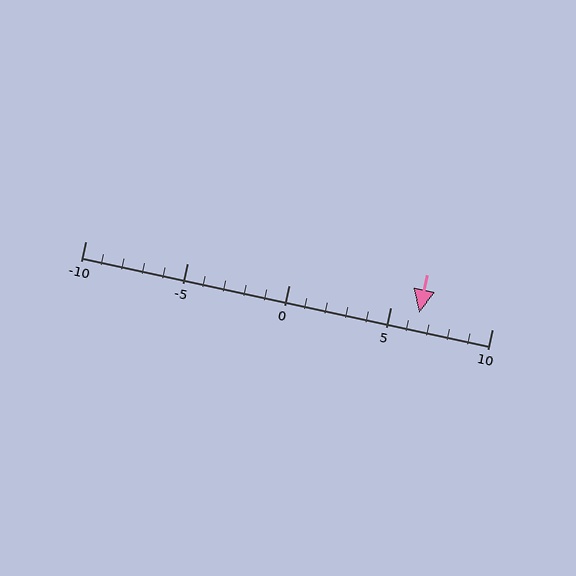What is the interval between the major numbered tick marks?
The major tick marks are spaced 5 units apart.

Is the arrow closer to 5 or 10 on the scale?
The arrow is closer to 5.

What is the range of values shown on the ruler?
The ruler shows values from -10 to 10.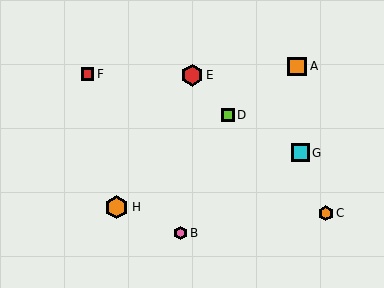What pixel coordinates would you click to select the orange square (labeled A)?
Click at (297, 66) to select the orange square A.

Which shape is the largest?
The orange hexagon (labeled H) is the largest.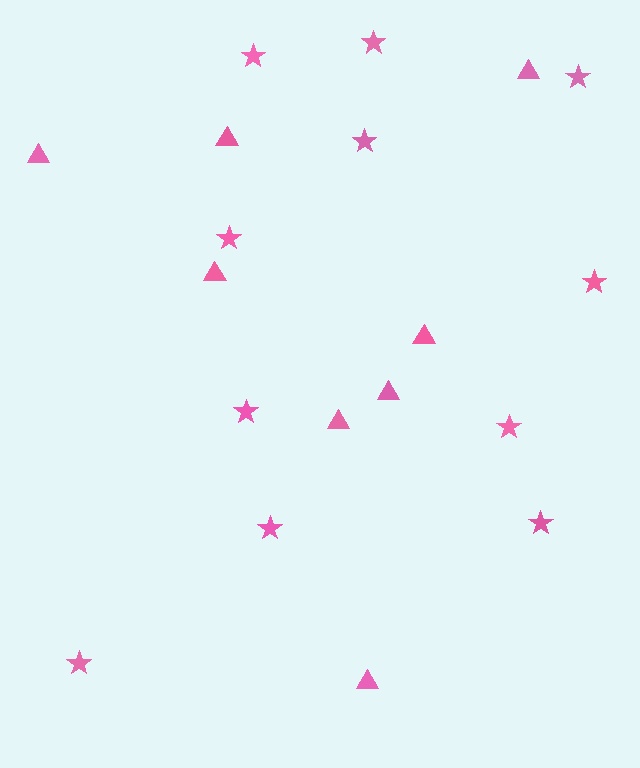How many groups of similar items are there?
There are 2 groups: one group of triangles (8) and one group of stars (11).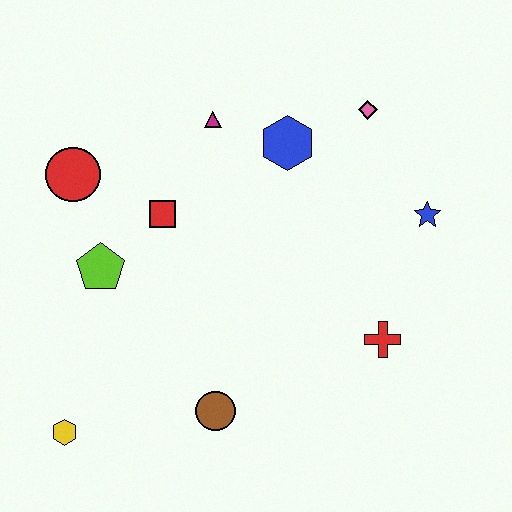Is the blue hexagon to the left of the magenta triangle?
No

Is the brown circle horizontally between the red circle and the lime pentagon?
No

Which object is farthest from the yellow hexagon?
The pink diamond is farthest from the yellow hexagon.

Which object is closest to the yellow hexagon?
The brown circle is closest to the yellow hexagon.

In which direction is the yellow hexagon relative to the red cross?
The yellow hexagon is to the left of the red cross.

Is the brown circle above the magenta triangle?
No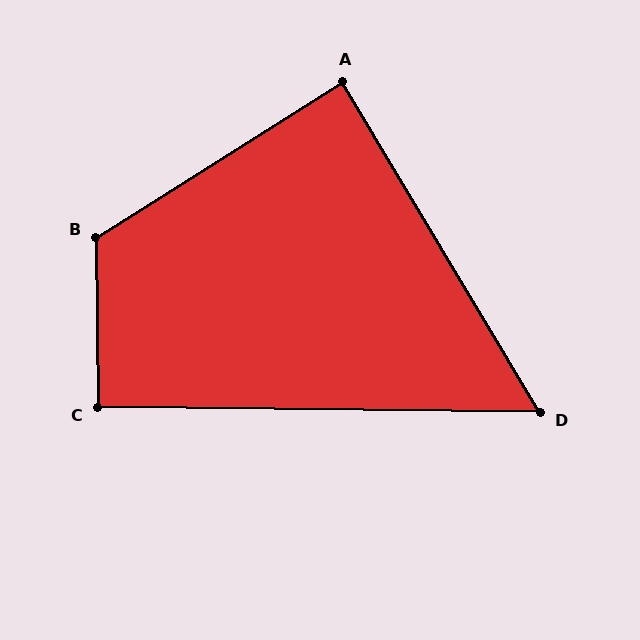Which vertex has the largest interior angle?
B, at approximately 121 degrees.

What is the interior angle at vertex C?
Approximately 91 degrees (approximately right).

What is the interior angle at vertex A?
Approximately 89 degrees (approximately right).